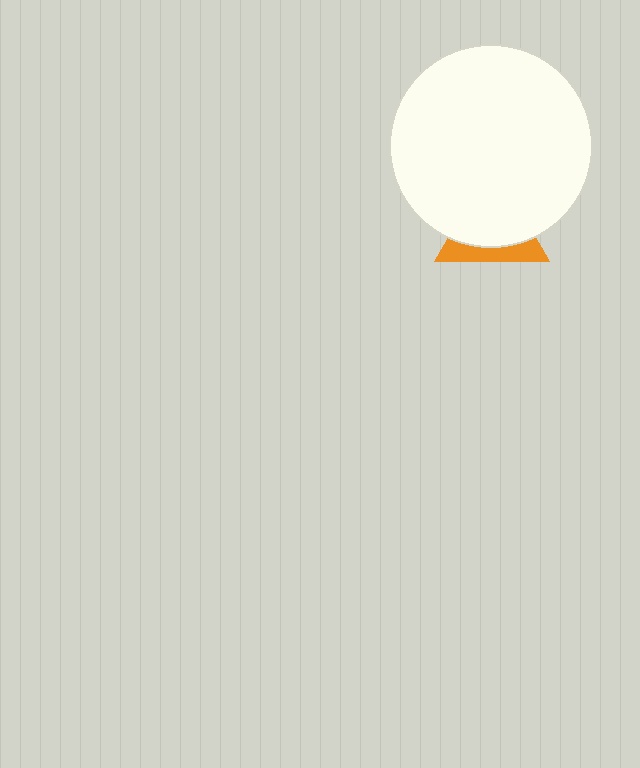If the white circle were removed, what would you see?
You would see the complete orange triangle.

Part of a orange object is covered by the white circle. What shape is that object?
It is a triangle.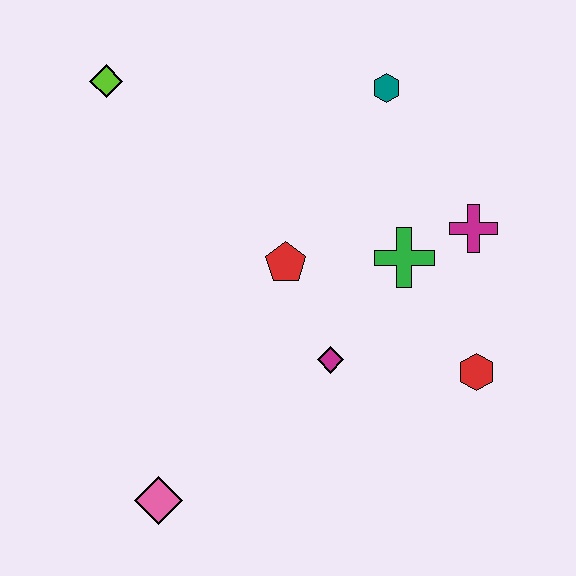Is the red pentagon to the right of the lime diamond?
Yes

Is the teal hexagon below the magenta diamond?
No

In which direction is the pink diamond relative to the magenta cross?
The pink diamond is to the left of the magenta cross.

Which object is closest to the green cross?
The magenta cross is closest to the green cross.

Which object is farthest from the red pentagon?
The pink diamond is farthest from the red pentagon.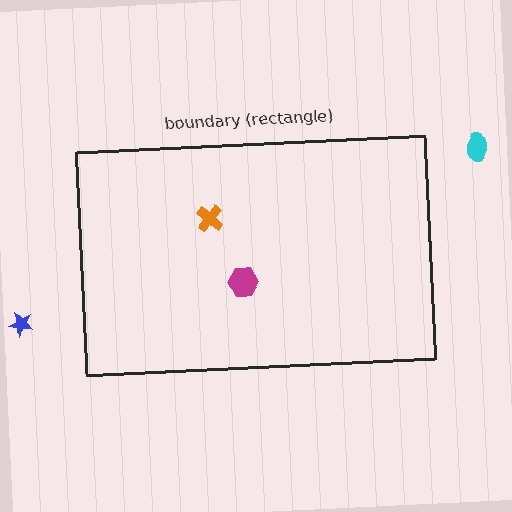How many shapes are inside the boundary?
2 inside, 2 outside.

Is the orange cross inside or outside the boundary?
Inside.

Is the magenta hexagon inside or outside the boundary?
Inside.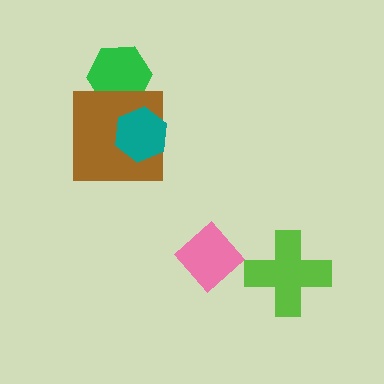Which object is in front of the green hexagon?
The brown square is in front of the green hexagon.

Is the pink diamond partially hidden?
No, no other shape covers it.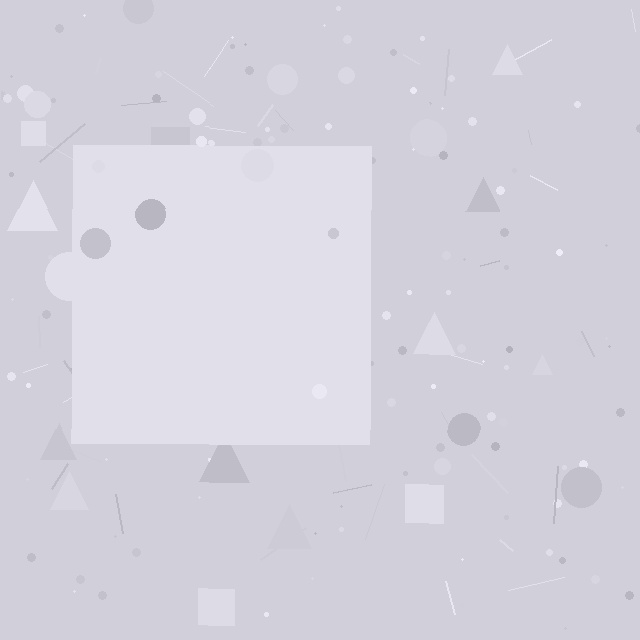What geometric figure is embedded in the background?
A square is embedded in the background.